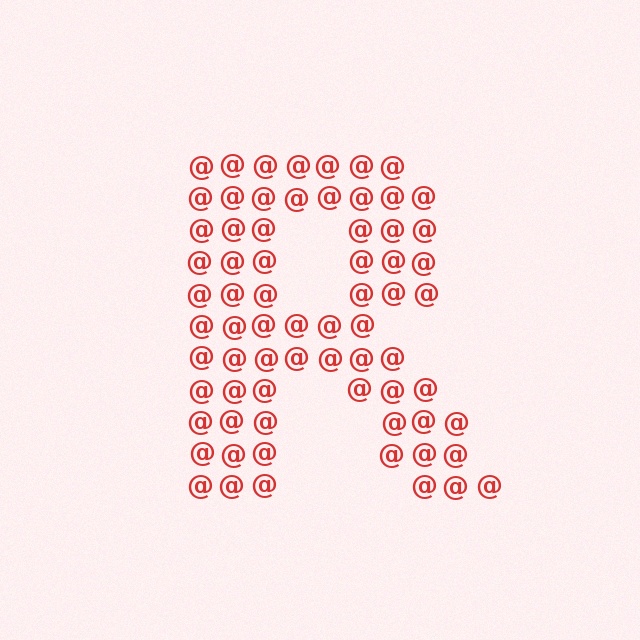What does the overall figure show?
The overall figure shows the letter R.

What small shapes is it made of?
It is made of small at signs.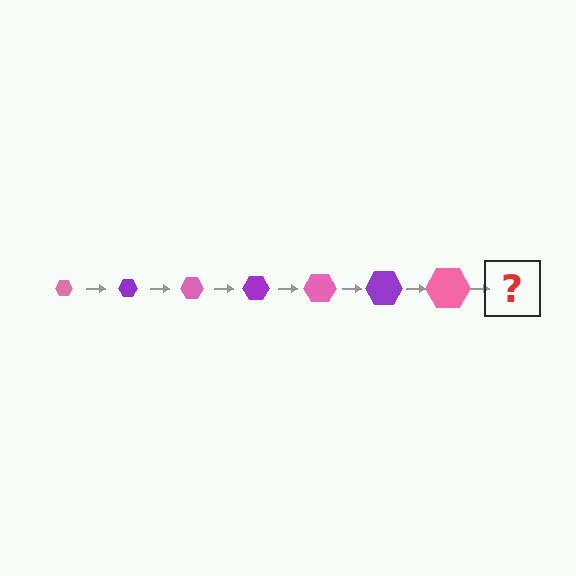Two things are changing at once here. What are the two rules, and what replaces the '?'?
The two rules are that the hexagon grows larger each step and the color cycles through pink and purple. The '?' should be a purple hexagon, larger than the previous one.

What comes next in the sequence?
The next element should be a purple hexagon, larger than the previous one.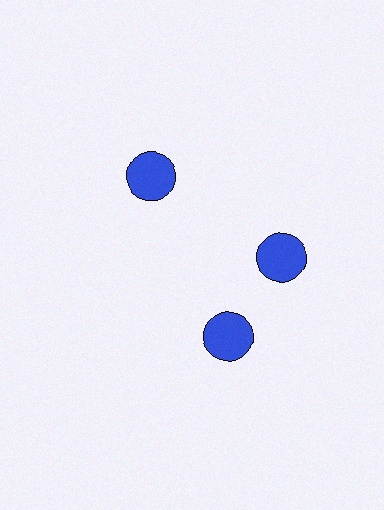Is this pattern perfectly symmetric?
No. The 3 blue circles are arranged in a ring, but one element near the 7 o'clock position is rotated out of alignment along the ring, breaking the 3-fold rotational symmetry.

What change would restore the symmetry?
The symmetry would be restored by rotating it back into even spacing with its neighbors so that all 3 circles sit at equal angles and equal distance from the center.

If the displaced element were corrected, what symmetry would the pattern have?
It would have 3-fold rotational symmetry — the pattern would map onto itself every 120 degrees.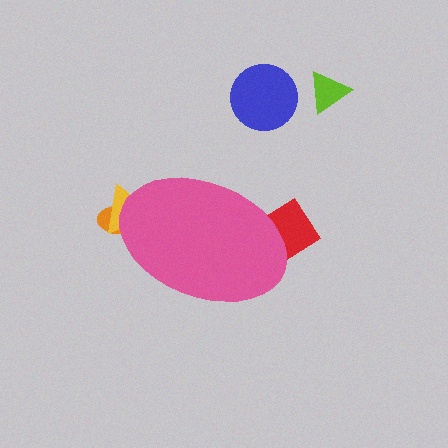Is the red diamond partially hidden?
Yes, the red diamond is partially hidden behind the pink ellipse.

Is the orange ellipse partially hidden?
Yes, the orange ellipse is partially hidden behind the pink ellipse.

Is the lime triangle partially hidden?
No, the lime triangle is fully visible.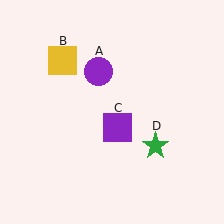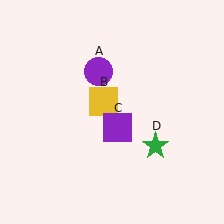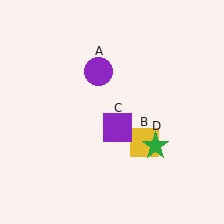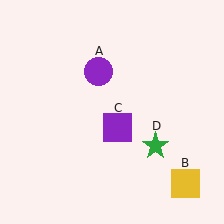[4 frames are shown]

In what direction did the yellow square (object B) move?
The yellow square (object B) moved down and to the right.